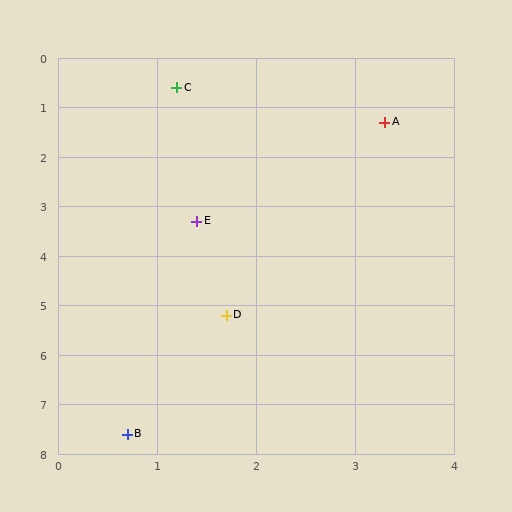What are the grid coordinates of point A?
Point A is at approximately (3.3, 1.3).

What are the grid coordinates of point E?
Point E is at approximately (1.4, 3.3).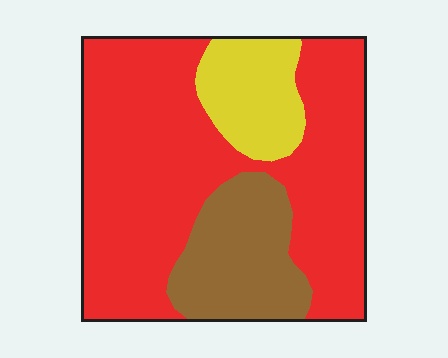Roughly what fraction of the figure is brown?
Brown takes up between a sixth and a third of the figure.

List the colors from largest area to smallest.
From largest to smallest: red, brown, yellow.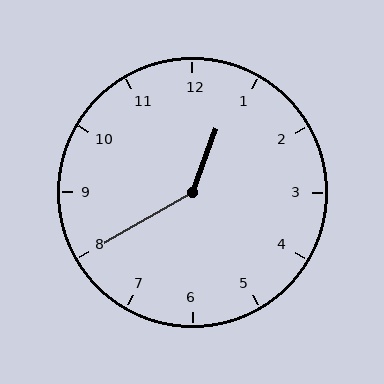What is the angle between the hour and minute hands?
Approximately 140 degrees.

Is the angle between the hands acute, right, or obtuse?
It is obtuse.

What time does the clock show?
12:40.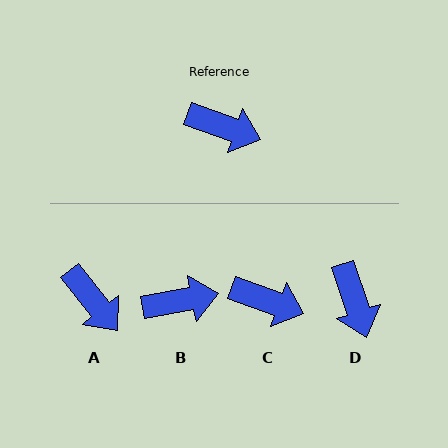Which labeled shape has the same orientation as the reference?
C.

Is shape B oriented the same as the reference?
No, it is off by about 30 degrees.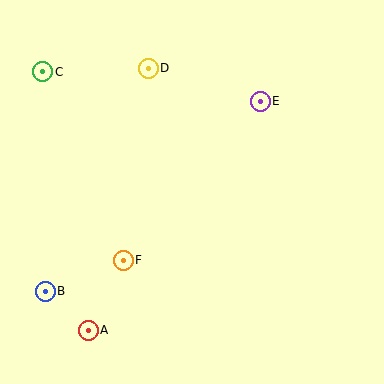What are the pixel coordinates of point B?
Point B is at (45, 291).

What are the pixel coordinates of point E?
Point E is at (260, 101).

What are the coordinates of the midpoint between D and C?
The midpoint between D and C is at (96, 70).